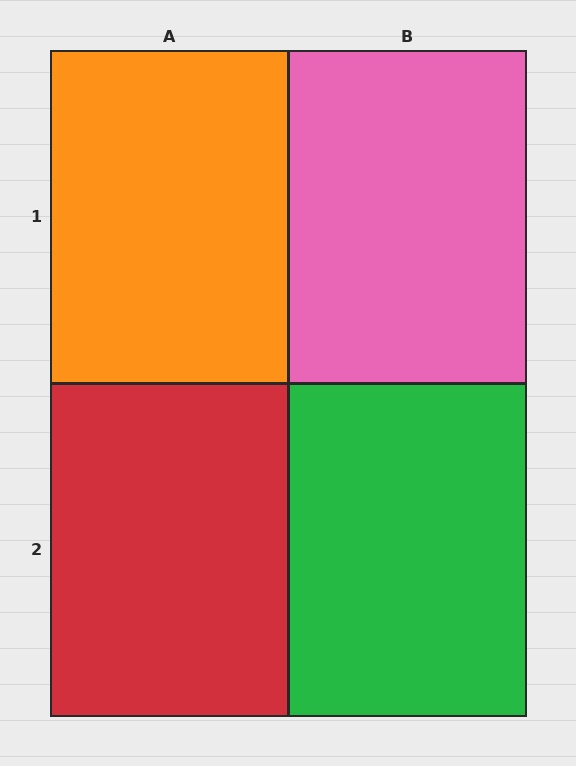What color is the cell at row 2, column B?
Green.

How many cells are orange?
1 cell is orange.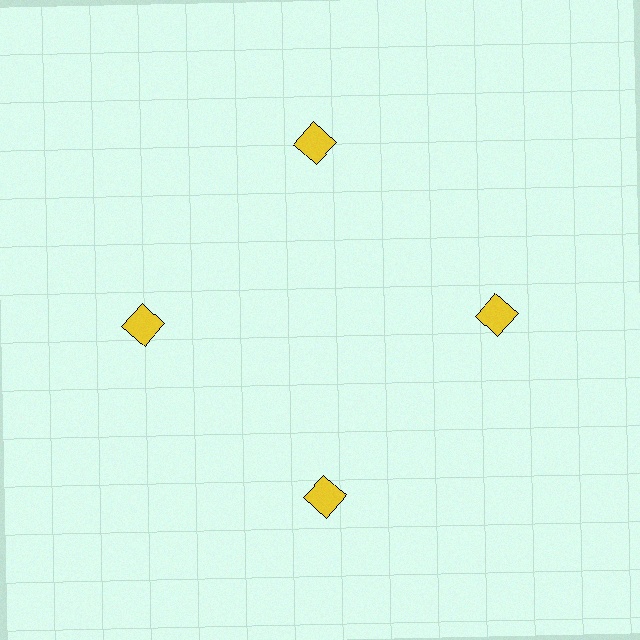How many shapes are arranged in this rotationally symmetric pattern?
There are 4 shapes, arranged in 4 groups of 1.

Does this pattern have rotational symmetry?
Yes, this pattern has 4-fold rotational symmetry. It looks the same after rotating 90 degrees around the center.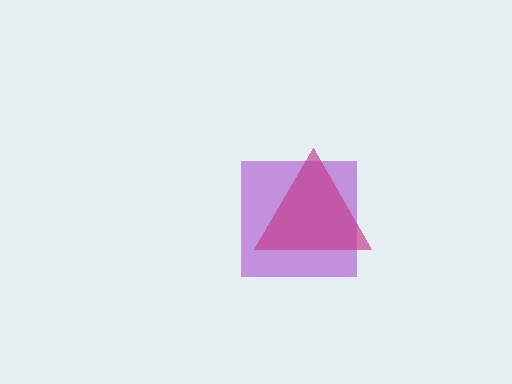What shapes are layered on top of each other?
The layered shapes are: a purple square, a magenta triangle.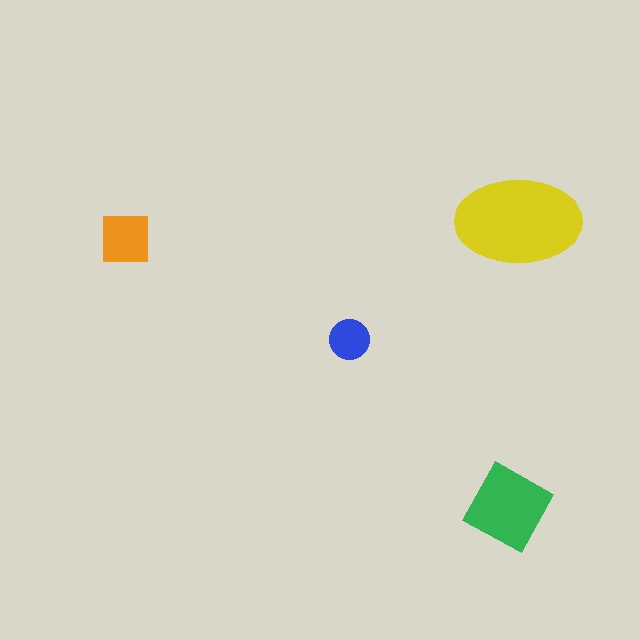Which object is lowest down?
The green diamond is bottommost.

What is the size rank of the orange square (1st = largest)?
3rd.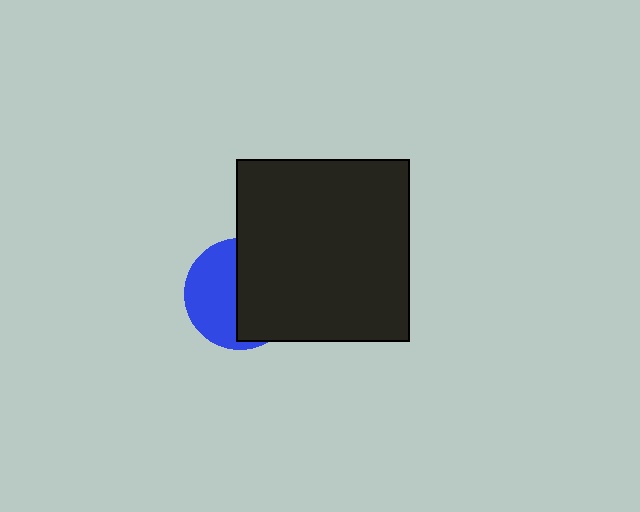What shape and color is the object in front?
The object in front is a black rectangle.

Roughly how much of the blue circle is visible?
About half of it is visible (roughly 47%).